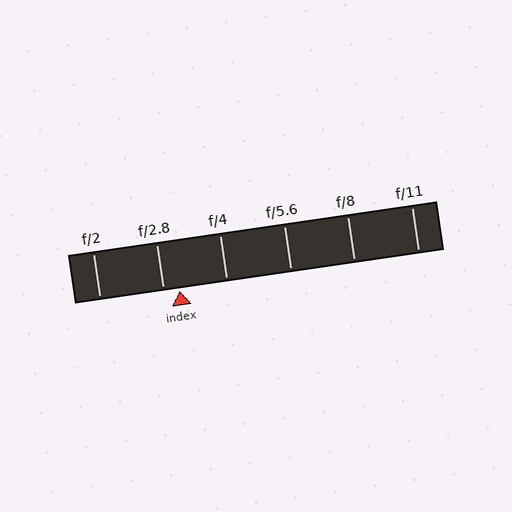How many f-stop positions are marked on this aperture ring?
There are 6 f-stop positions marked.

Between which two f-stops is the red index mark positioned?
The index mark is between f/2.8 and f/4.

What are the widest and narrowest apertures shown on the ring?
The widest aperture shown is f/2 and the narrowest is f/11.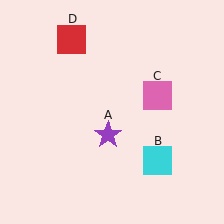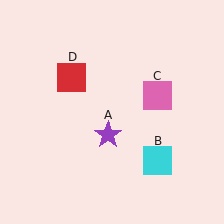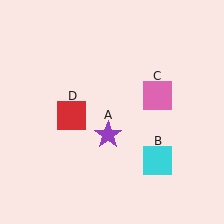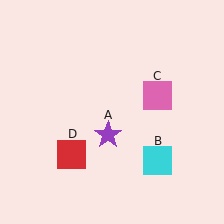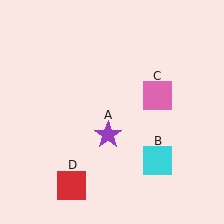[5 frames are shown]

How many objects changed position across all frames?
1 object changed position: red square (object D).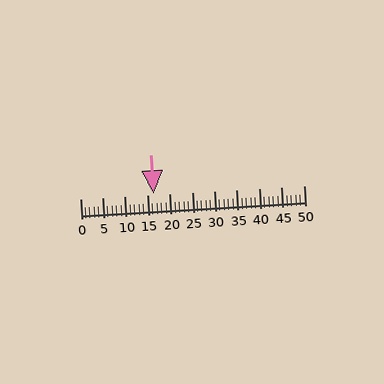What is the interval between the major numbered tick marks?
The major tick marks are spaced 5 units apart.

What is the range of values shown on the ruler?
The ruler shows values from 0 to 50.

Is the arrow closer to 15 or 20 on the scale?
The arrow is closer to 15.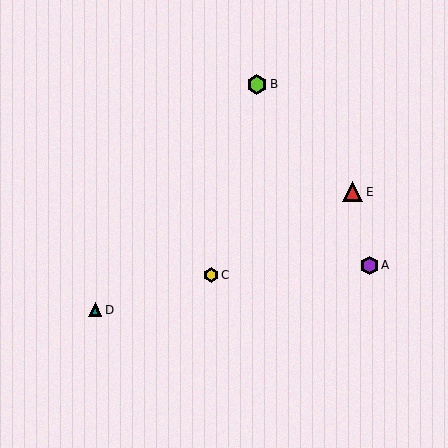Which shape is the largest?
The lime hexagon (labeled B) is the largest.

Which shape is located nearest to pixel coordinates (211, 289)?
The yellow hexagon (labeled C) at (211, 275) is nearest to that location.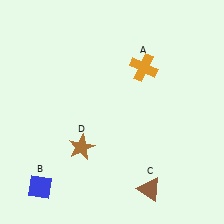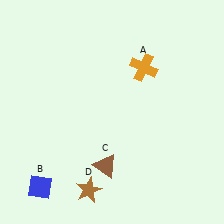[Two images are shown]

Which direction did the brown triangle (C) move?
The brown triangle (C) moved left.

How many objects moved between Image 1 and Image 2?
2 objects moved between the two images.